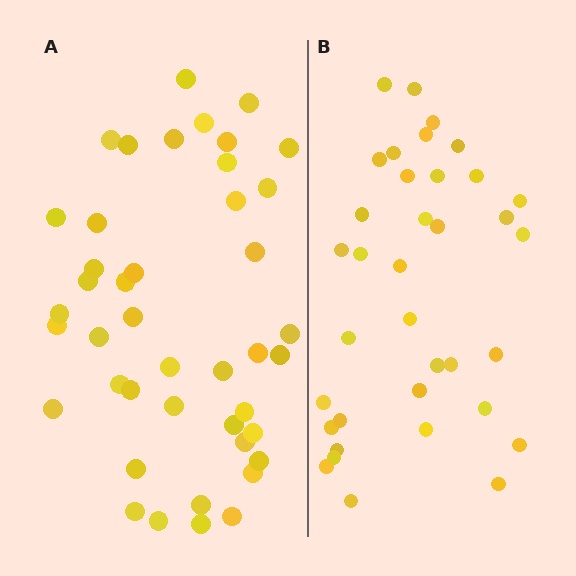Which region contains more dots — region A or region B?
Region A (the left region) has more dots.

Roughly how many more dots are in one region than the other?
Region A has roughly 8 or so more dots than region B.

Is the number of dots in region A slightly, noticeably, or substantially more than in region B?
Region A has only slightly more — the two regions are fairly close. The ratio is roughly 1.2 to 1.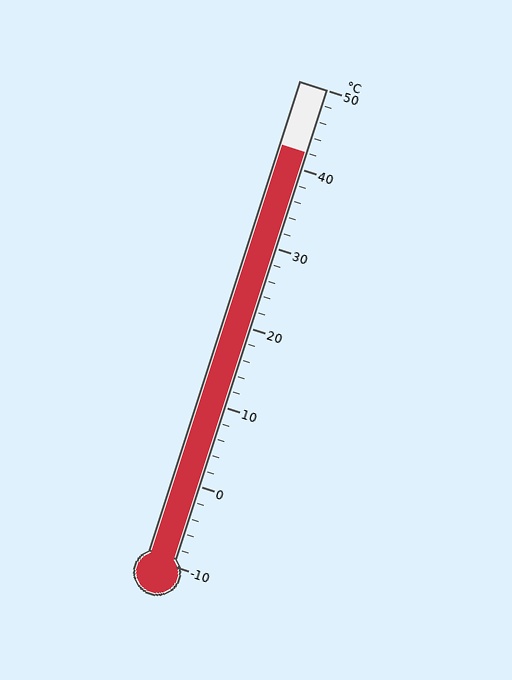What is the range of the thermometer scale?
The thermometer scale ranges from -10°C to 50°C.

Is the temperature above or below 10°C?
The temperature is above 10°C.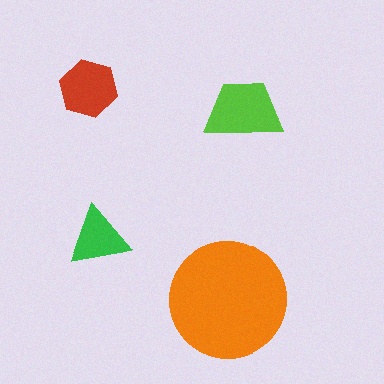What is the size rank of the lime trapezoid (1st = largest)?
2nd.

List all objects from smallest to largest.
The green triangle, the red hexagon, the lime trapezoid, the orange circle.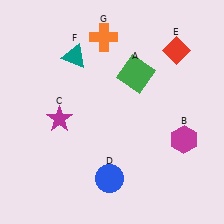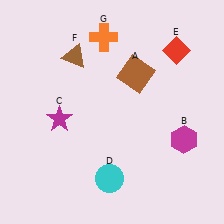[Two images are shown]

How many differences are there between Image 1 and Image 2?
There are 3 differences between the two images.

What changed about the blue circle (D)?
In Image 1, D is blue. In Image 2, it changed to cyan.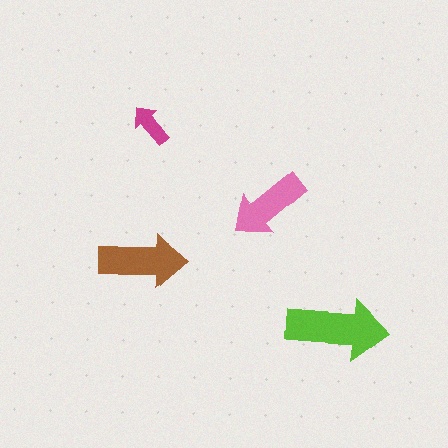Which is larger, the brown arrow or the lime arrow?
The lime one.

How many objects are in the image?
There are 4 objects in the image.